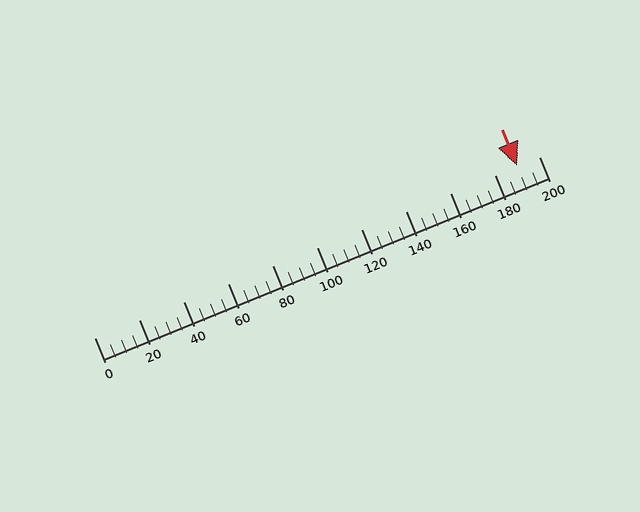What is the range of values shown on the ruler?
The ruler shows values from 0 to 200.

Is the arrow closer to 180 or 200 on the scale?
The arrow is closer to 200.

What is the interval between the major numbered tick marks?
The major tick marks are spaced 20 units apart.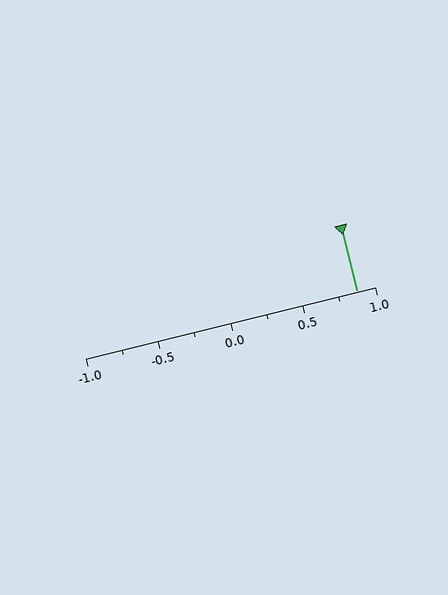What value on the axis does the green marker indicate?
The marker indicates approximately 0.88.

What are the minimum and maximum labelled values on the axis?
The axis runs from -1.0 to 1.0.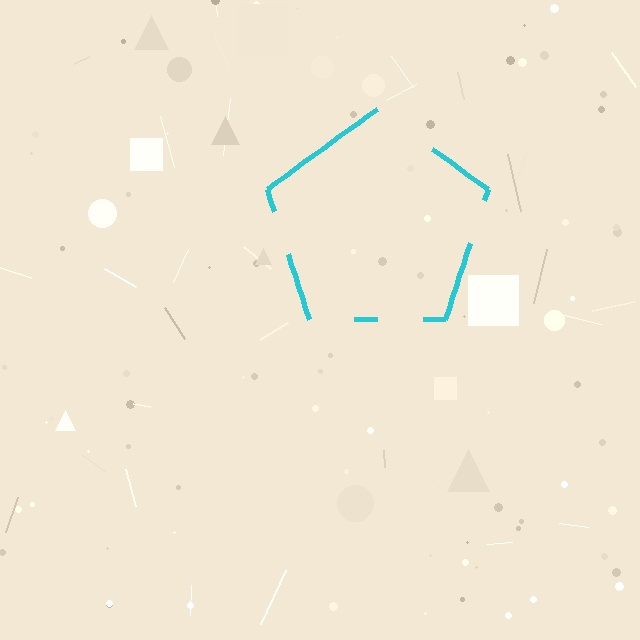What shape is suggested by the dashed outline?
The dashed outline suggests a pentagon.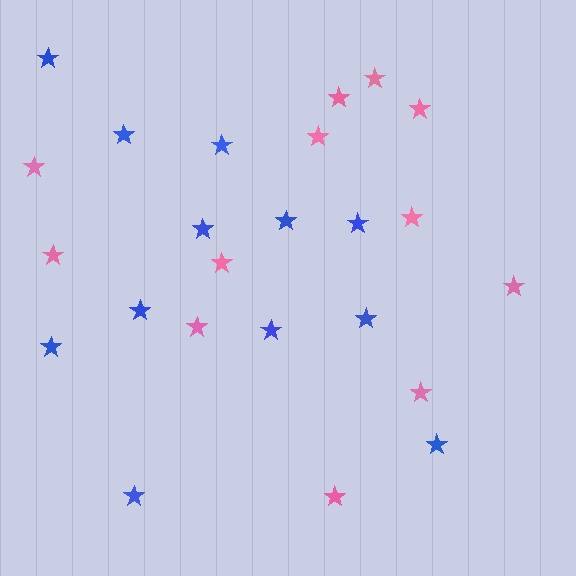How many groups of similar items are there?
There are 2 groups: one group of blue stars (12) and one group of pink stars (12).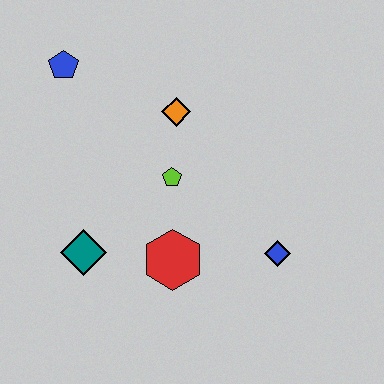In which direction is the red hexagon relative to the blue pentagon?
The red hexagon is below the blue pentagon.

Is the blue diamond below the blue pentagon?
Yes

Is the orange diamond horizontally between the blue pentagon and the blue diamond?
Yes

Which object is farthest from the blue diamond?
The blue pentagon is farthest from the blue diamond.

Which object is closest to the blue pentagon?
The orange diamond is closest to the blue pentagon.